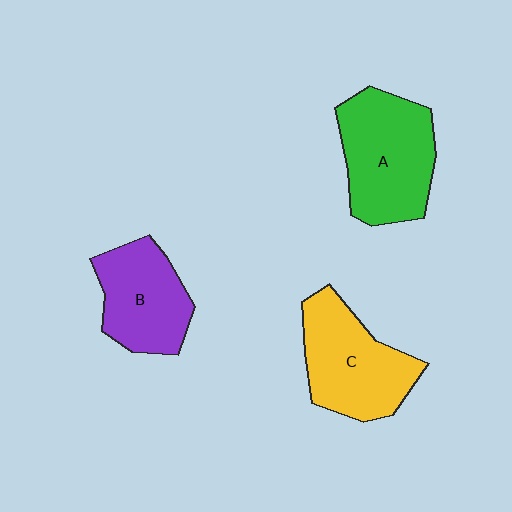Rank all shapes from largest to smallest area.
From largest to smallest: A (green), C (yellow), B (purple).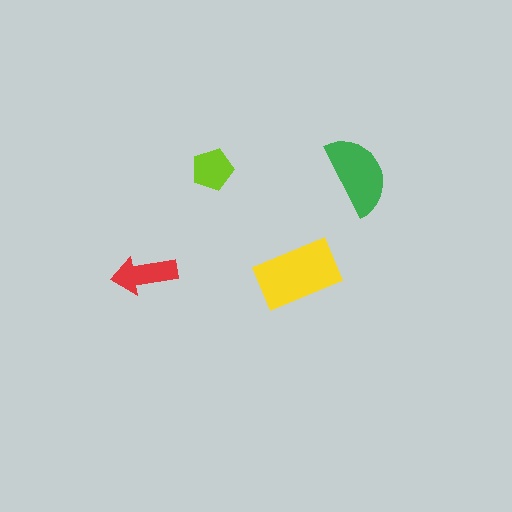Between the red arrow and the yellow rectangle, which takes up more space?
The yellow rectangle.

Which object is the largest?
The yellow rectangle.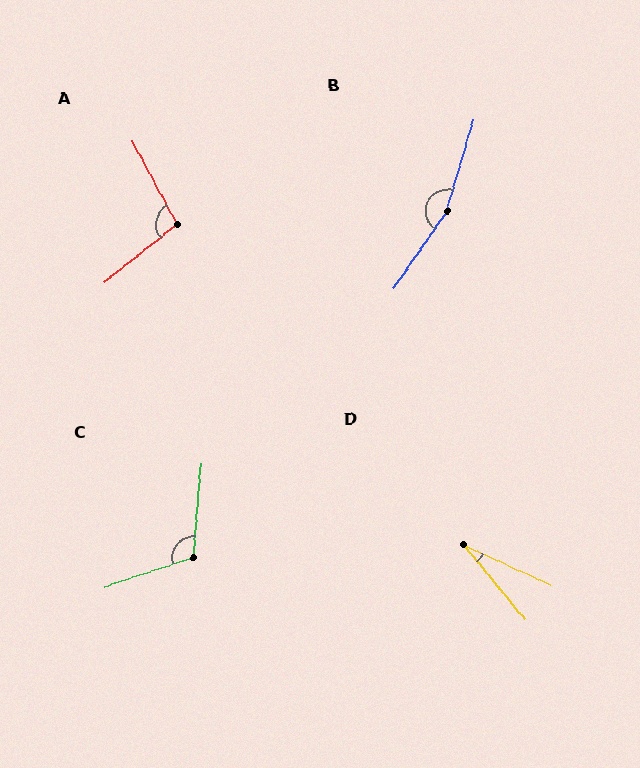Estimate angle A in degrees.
Approximately 101 degrees.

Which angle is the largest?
B, at approximately 162 degrees.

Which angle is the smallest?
D, at approximately 26 degrees.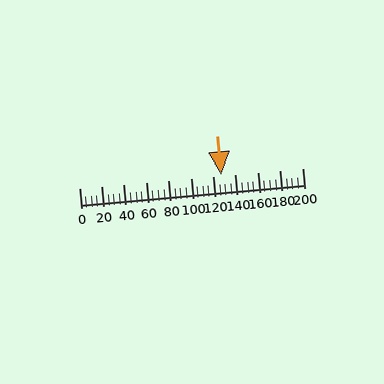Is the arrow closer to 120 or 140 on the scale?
The arrow is closer to 120.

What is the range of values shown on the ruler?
The ruler shows values from 0 to 200.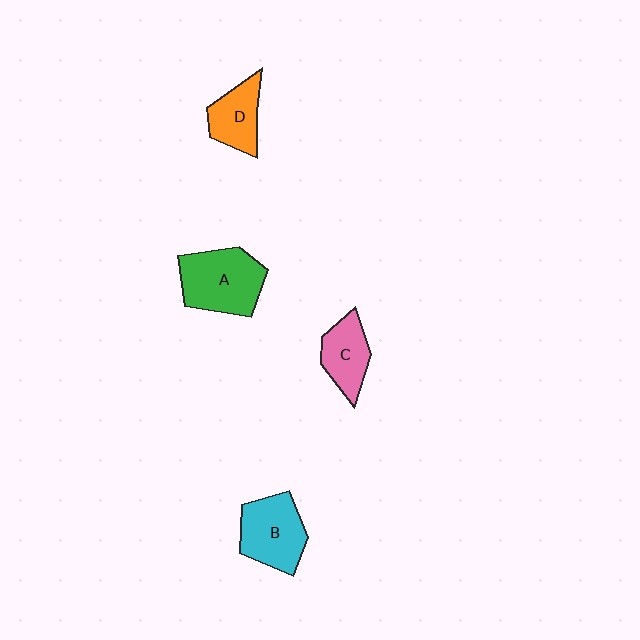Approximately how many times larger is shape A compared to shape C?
Approximately 1.6 times.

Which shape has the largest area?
Shape A (green).